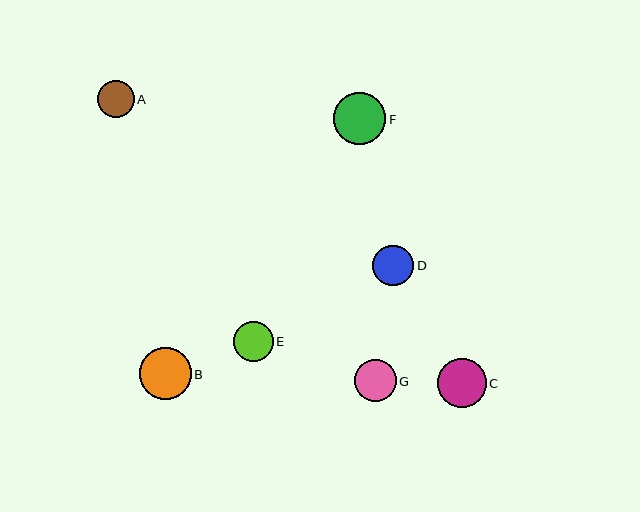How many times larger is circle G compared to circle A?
Circle G is approximately 1.1 times the size of circle A.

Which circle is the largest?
Circle F is the largest with a size of approximately 52 pixels.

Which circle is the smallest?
Circle A is the smallest with a size of approximately 37 pixels.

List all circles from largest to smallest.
From largest to smallest: F, B, C, G, D, E, A.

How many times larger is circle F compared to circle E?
Circle F is approximately 1.3 times the size of circle E.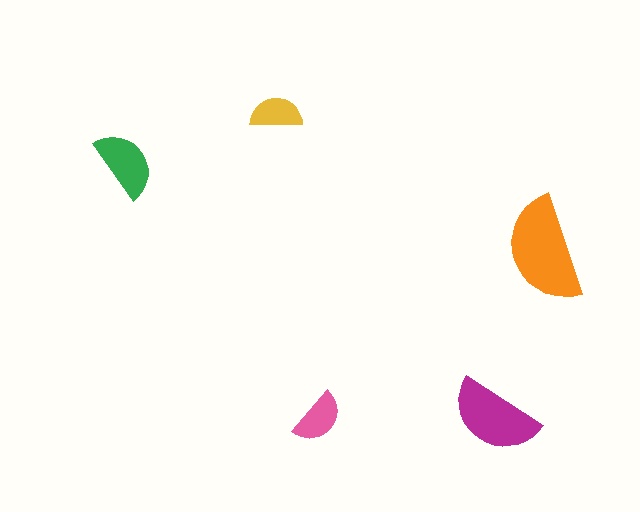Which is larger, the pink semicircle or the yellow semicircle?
The pink one.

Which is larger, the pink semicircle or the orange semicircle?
The orange one.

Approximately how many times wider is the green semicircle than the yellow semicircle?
About 1.5 times wider.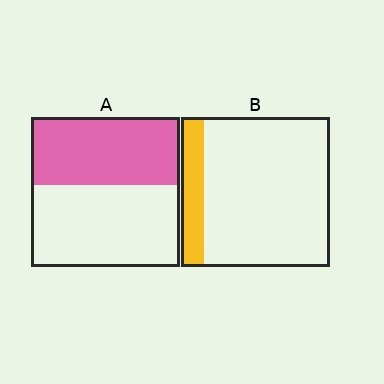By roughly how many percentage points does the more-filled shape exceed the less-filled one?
By roughly 30 percentage points (A over B).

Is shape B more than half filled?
No.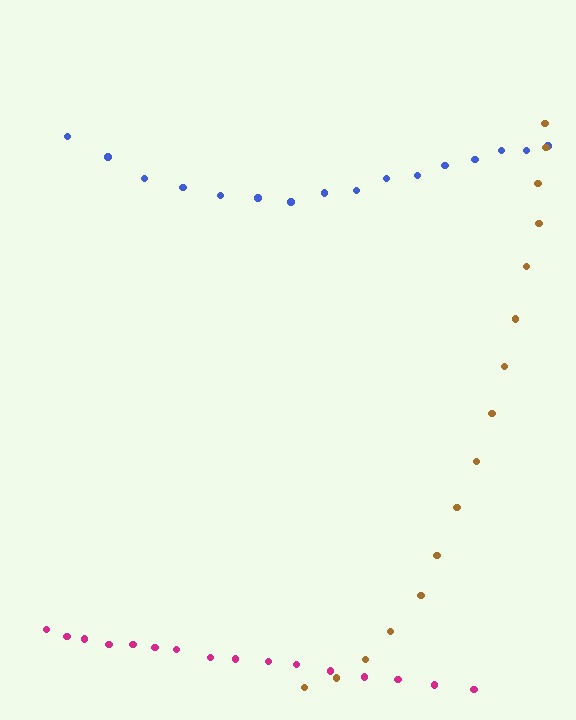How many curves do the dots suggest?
There are 3 distinct paths.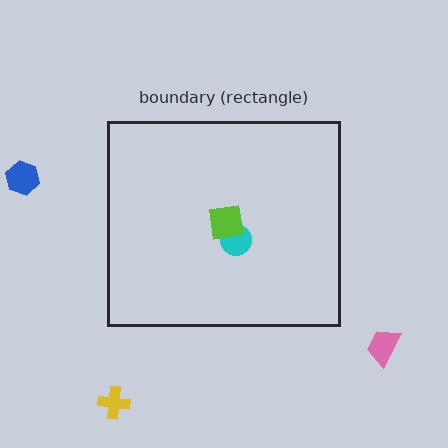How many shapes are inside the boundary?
2 inside, 3 outside.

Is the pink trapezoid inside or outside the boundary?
Outside.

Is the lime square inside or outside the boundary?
Inside.